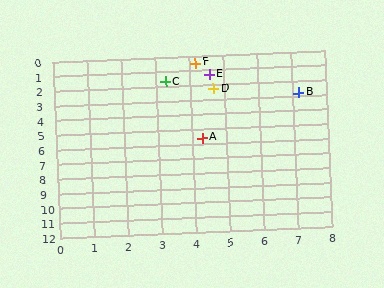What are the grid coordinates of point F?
Point F is at approximately (4.2, 0.5).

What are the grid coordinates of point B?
Point B is at approximately (7.2, 2.8).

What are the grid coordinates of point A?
Point A is at approximately (4.3, 5.6).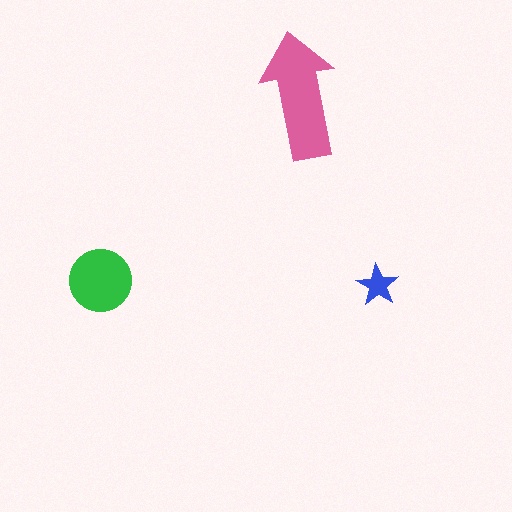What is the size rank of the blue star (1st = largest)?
3rd.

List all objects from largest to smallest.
The pink arrow, the green circle, the blue star.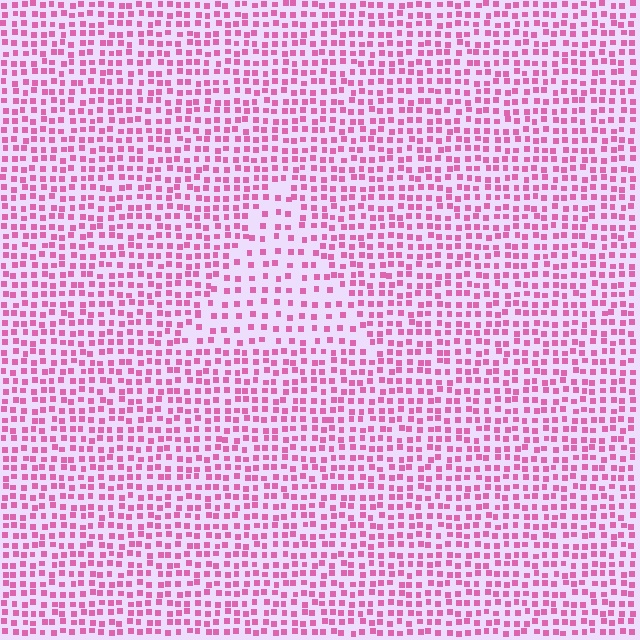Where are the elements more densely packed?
The elements are more densely packed outside the triangle boundary.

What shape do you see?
I see a triangle.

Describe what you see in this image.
The image contains small pink elements arranged at two different densities. A triangle-shaped region is visible where the elements are less densely packed than the surrounding area.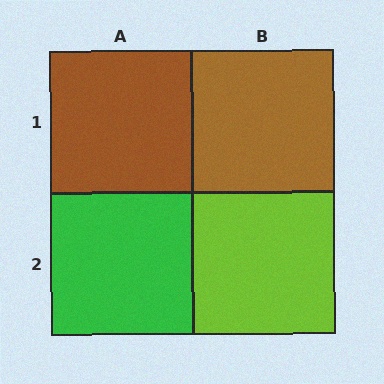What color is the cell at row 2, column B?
Lime.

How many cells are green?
1 cell is green.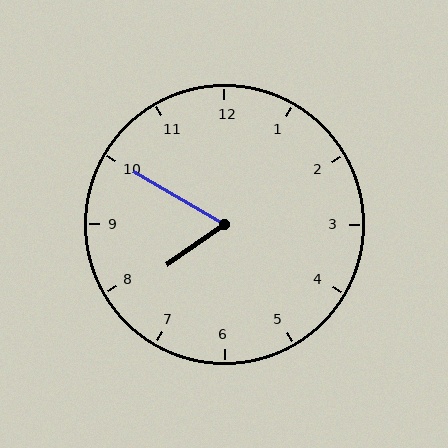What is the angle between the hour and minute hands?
Approximately 65 degrees.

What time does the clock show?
7:50.